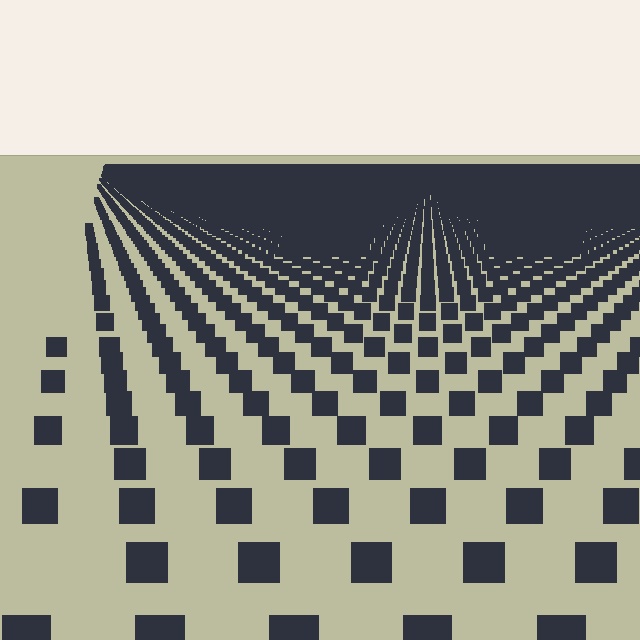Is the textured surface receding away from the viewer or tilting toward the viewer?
The surface is receding away from the viewer. Texture elements get smaller and denser toward the top.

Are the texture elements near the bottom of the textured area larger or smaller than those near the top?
Larger. Near the bottom, elements are closer to the viewer and appear at a bigger on-screen size.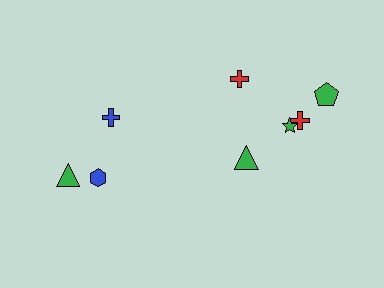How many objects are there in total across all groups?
There are 8 objects.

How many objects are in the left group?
There are 3 objects.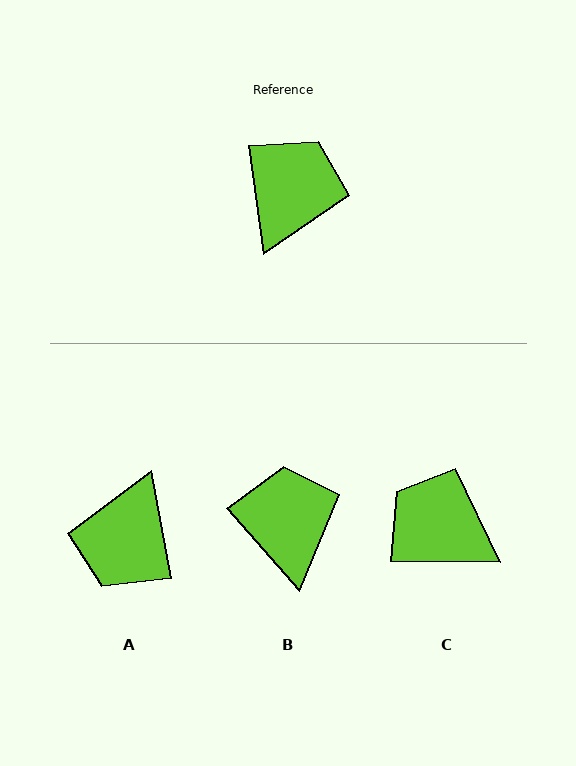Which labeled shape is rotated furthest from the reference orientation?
A, about 177 degrees away.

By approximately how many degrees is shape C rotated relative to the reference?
Approximately 82 degrees counter-clockwise.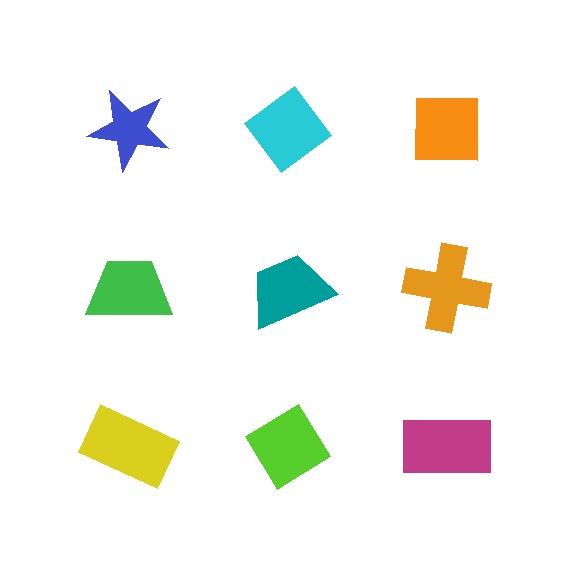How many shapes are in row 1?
3 shapes.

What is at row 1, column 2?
A cyan diamond.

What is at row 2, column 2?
A teal trapezoid.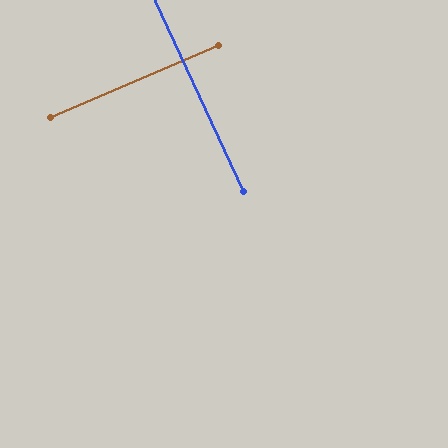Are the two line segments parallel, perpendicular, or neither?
Perpendicular — they meet at approximately 88°.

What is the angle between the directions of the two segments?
Approximately 88 degrees.